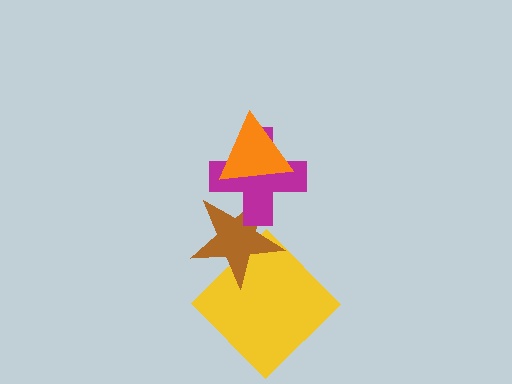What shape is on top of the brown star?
The magenta cross is on top of the brown star.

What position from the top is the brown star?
The brown star is 3rd from the top.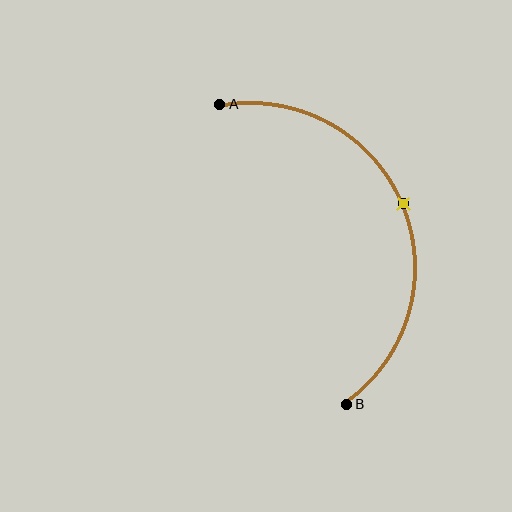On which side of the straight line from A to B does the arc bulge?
The arc bulges to the right of the straight line connecting A and B.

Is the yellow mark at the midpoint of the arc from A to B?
Yes. The yellow mark lies on the arc at equal arc-length from both A and B — it is the arc midpoint.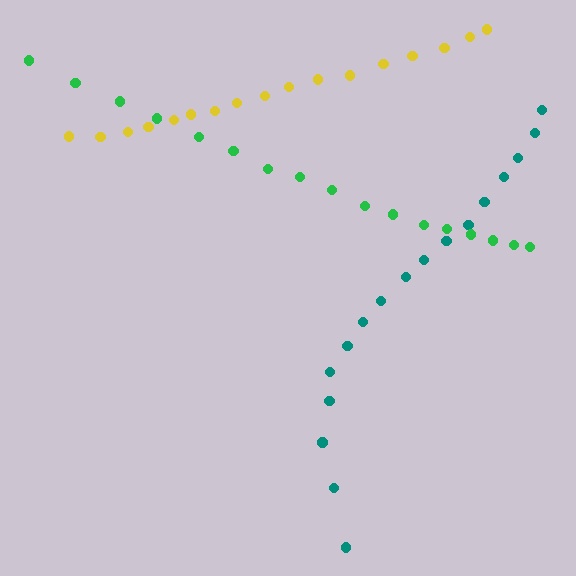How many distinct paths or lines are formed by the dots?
There are 3 distinct paths.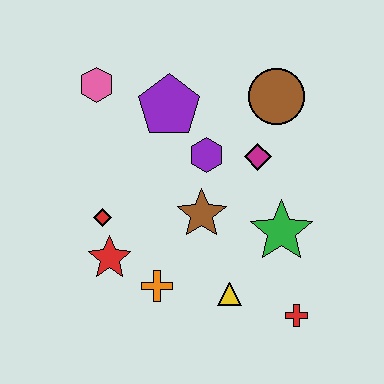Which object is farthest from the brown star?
The pink hexagon is farthest from the brown star.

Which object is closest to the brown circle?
The magenta diamond is closest to the brown circle.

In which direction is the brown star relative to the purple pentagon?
The brown star is below the purple pentagon.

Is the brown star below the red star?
No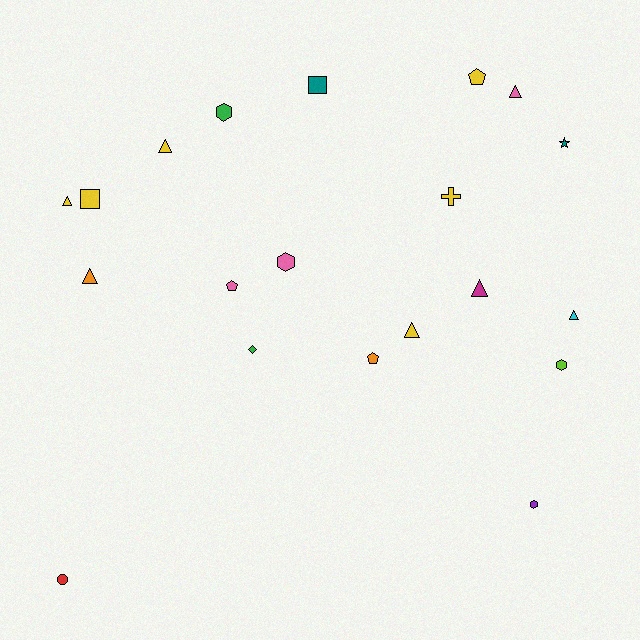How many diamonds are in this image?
There is 1 diamond.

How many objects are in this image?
There are 20 objects.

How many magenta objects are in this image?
There is 1 magenta object.